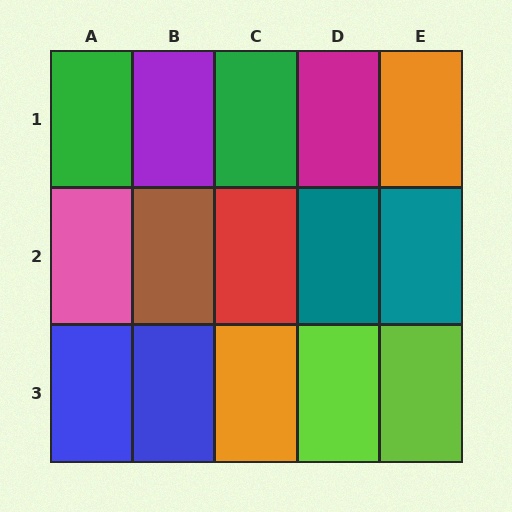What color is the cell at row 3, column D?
Lime.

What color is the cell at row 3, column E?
Lime.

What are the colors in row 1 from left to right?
Green, purple, green, magenta, orange.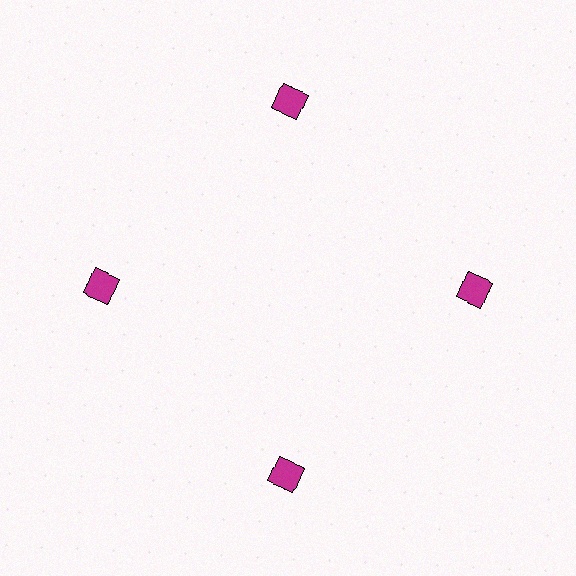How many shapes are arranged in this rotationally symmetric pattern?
There are 4 shapes, arranged in 4 groups of 1.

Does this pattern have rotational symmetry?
Yes, this pattern has 4-fold rotational symmetry. It looks the same after rotating 90 degrees around the center.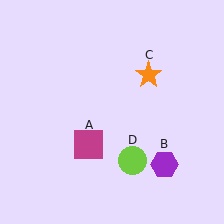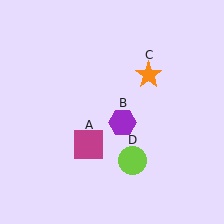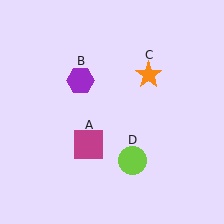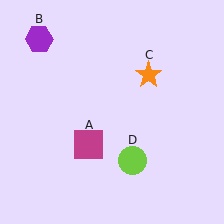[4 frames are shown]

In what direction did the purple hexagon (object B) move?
The purple hexagon (object B) moved up and to the left.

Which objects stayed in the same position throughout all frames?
Magenta square (object A) and orange star (object C) and lime circle (object D) remained stationary.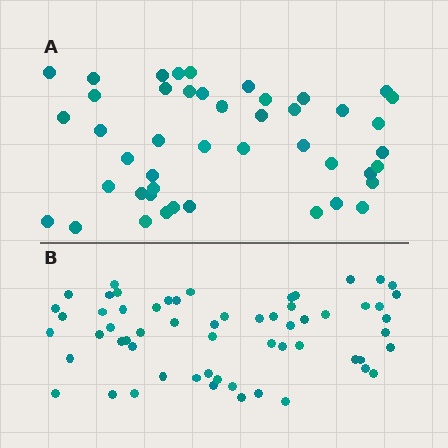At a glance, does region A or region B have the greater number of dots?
Region B (the bottom region) has more dots.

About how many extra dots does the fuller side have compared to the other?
Region B has approximately 15 more dots than region A.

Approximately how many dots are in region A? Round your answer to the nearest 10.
About 40 dots. (The exact count is 45, which rounds to 40.)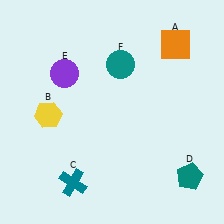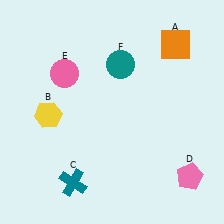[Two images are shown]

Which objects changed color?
D changed from teal to pink. E changed from purple to pink.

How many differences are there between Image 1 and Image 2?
There are 2 differences between the two images.